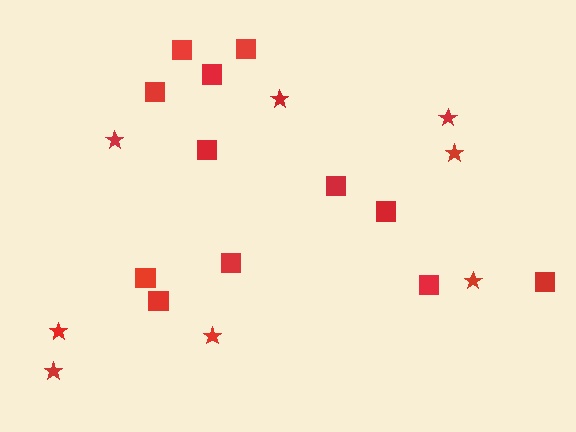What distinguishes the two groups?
There are 2 groups: one group of stars (8) and one group of squares (12).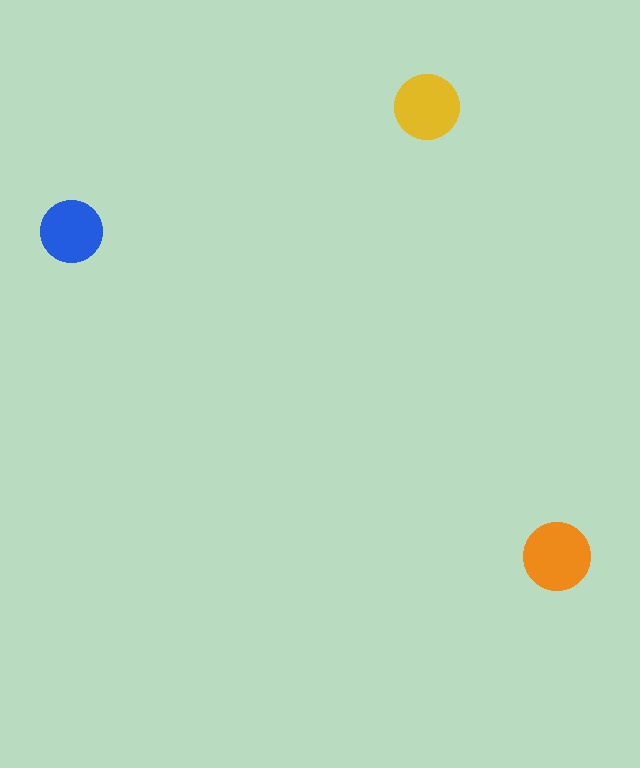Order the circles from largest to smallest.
the orange one, the yellow one, the blue one.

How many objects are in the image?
There are 3 objects in the image.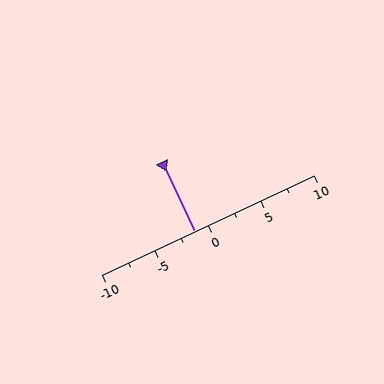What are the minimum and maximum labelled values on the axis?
The axis runs from -10 to 10.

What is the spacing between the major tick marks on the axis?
The major ticks are spaced 5 apart.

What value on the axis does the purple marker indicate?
The marker indicates approximately -1.2.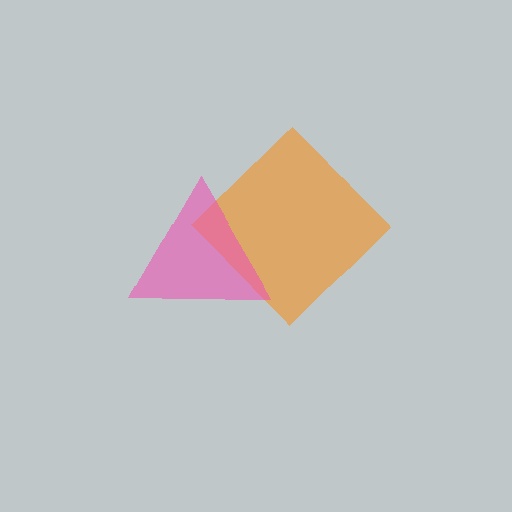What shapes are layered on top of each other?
The layered shapes are: an orange diamond, a pink triangle.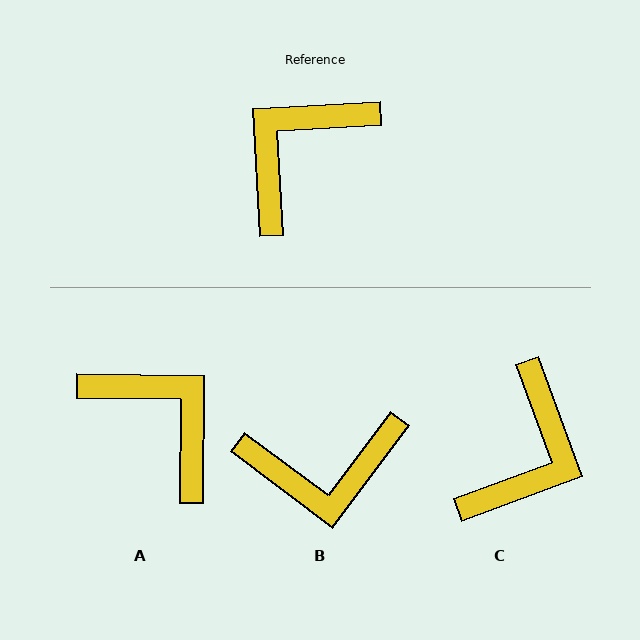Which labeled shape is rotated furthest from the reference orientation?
C, about 163 degrees away.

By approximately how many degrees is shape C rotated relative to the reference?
Approximately 163 degrees clockwise.